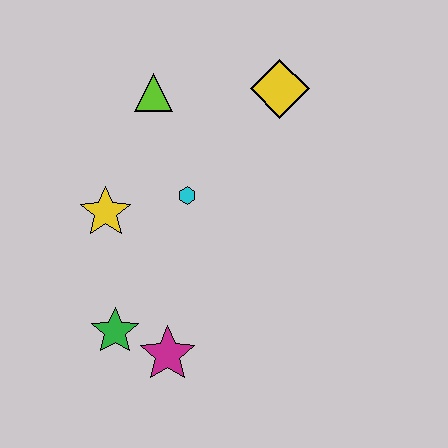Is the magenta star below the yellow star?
Yes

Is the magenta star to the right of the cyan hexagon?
No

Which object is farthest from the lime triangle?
The magenta star is farthest from the lime triangle.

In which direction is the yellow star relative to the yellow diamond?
The yellow star is to the left of the yellow diamond.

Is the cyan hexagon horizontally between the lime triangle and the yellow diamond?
Yes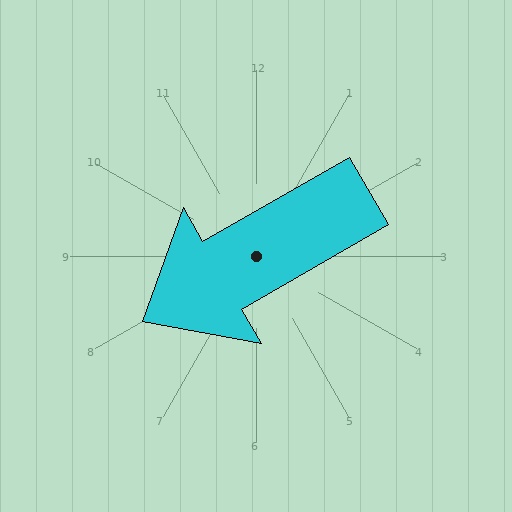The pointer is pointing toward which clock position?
Roughly 8 o'clock.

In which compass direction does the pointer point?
Southwest.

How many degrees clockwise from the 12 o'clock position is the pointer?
Approximately 240 degrees.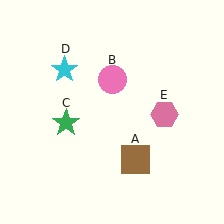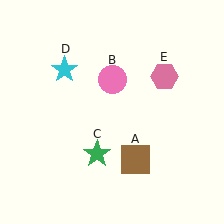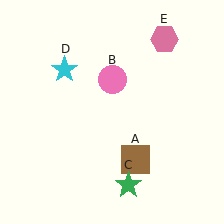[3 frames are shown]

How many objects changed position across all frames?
2 objects changed position: green star (object C), pink hexagon (object E).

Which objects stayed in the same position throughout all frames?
Brown square (object A) and pink circle (object B) and cyan star (object D) remained stationary.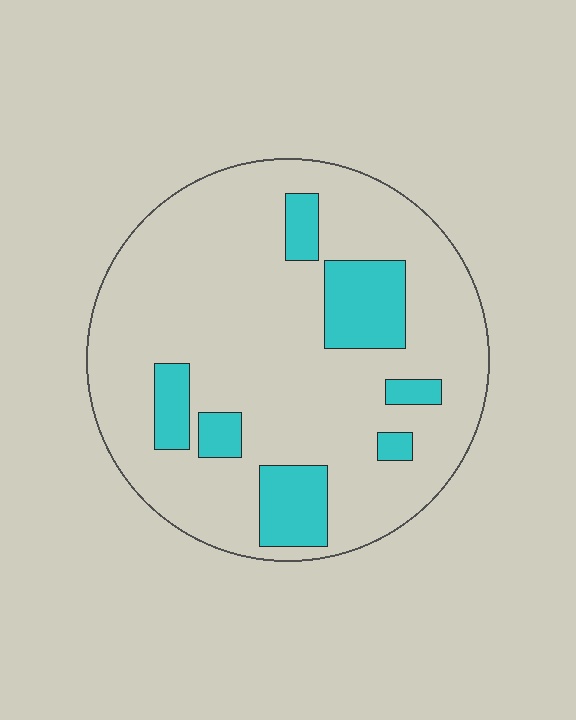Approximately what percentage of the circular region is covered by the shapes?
Approximately 20%.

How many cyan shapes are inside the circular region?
7.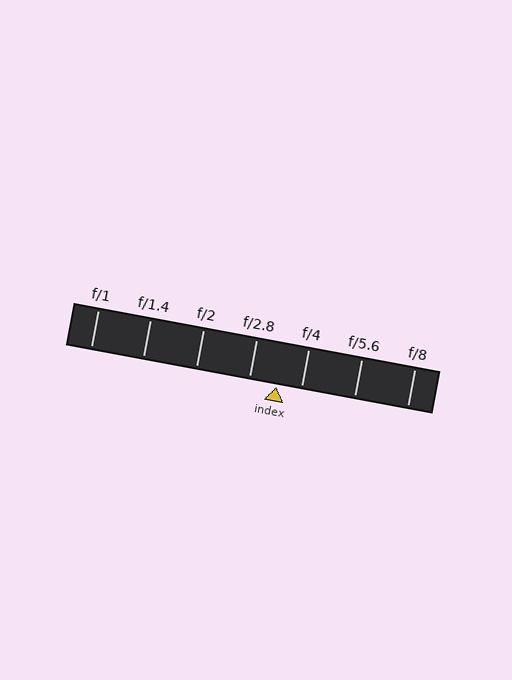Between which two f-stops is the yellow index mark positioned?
The index mark is between f/2.8 and f/4.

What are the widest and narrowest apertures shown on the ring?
The widest aperture shown is f/1 and the narrowest is f/8.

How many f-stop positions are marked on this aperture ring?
There are 7 f-stop positions marked.